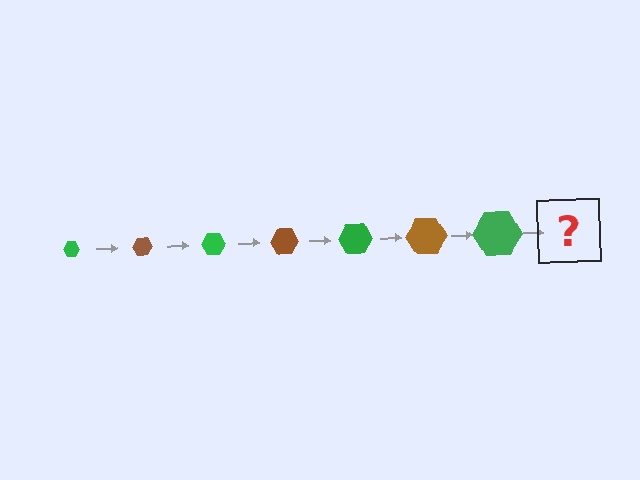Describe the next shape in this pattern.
It should be a brown hexagon, larger than the previous one.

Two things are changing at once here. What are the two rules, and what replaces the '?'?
The two rules are that the hexagon grows larger each step and the color cycles through green and brown. The '?' should be a brown hexagon, larger than the previous one.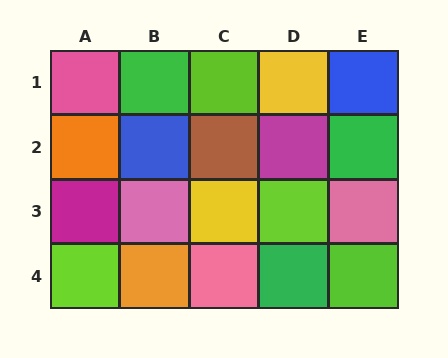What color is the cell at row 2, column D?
Magenta.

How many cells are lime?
4 cells are lime.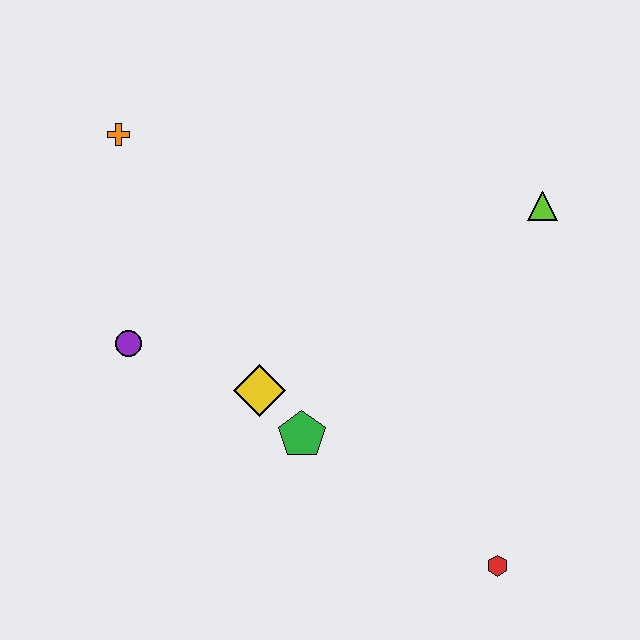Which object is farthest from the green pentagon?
The orange cross is farthest from the green pentagon.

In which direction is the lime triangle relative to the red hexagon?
The lime triangle is above the red hexagon.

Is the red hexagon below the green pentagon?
Yes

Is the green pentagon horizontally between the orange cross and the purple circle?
No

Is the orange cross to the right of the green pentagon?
No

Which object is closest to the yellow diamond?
The green pentagon is closest to the yellow diamond.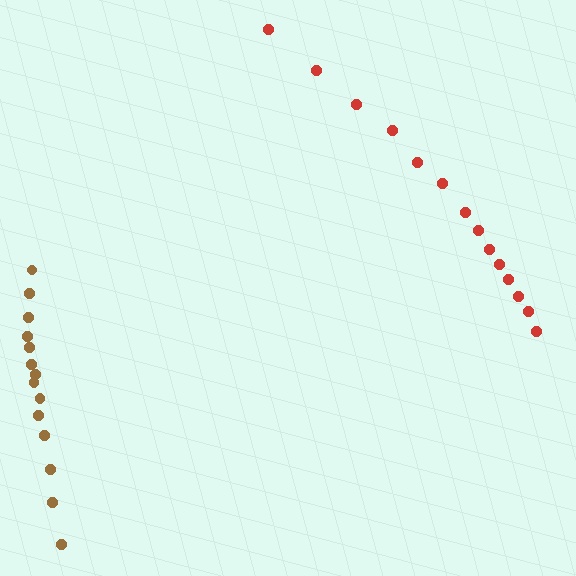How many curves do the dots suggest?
There are 2 distinct paths.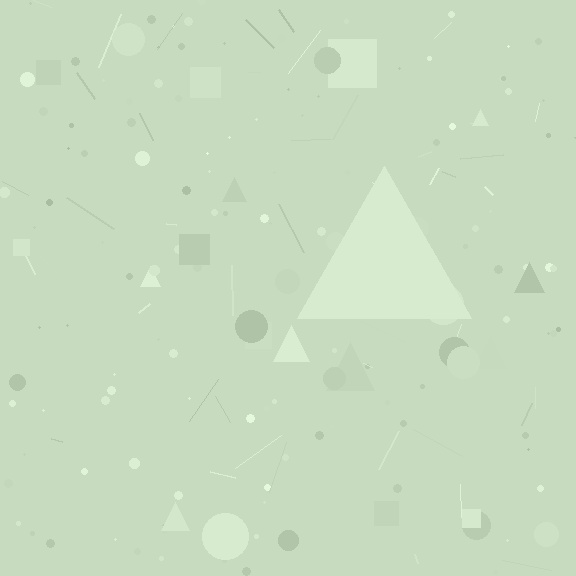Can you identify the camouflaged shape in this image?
The camouflaged shape is a triangle.